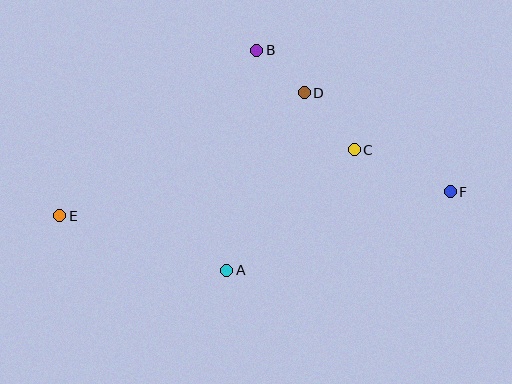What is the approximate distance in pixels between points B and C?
The distance between B and C is approximately 139 pixels.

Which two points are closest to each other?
Points B and D are closest to each other.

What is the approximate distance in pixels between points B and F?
The distance between B and F is approximately 240 pixels.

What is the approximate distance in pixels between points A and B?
The distance between A and B is approximately 222 pixels.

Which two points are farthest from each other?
Points E and F are farthest from each other.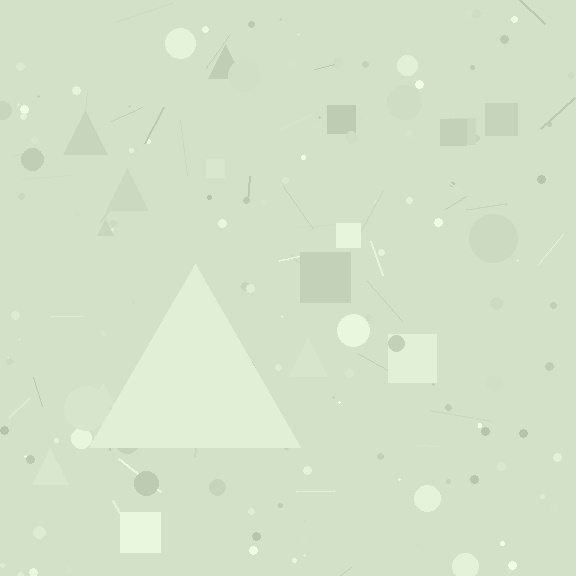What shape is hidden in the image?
A triangle is hidden in the image.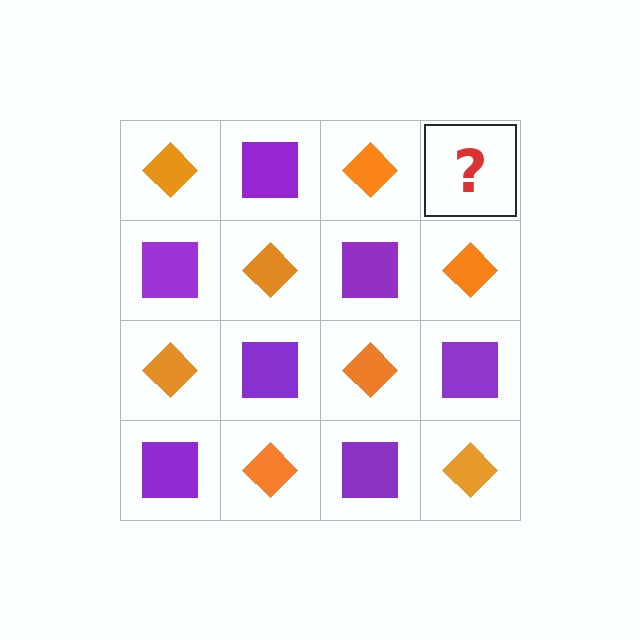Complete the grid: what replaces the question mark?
The question mark should be replaced with a purple square.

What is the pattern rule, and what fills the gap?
The rule is that it alternates orange diamond and purple square in a checkerboard pattern. The gap should be filled with a purple square.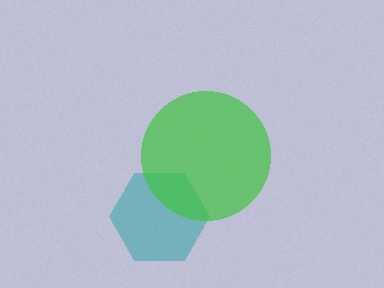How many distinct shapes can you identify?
There are 2 distinct shapes: a teal hexagon, a green circle.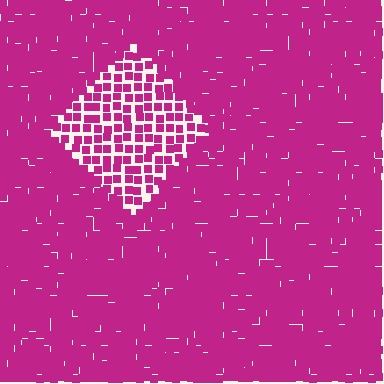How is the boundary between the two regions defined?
The boundary is defined by a change in element density (approximately 2.0x ratio). All elements are the same color, size, and shape.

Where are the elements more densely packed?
The elements are more densely packed outside the diamond boundary.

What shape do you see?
I see a diamond.